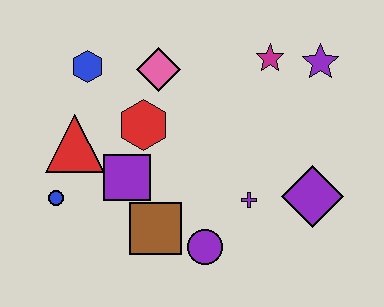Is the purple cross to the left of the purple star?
Yes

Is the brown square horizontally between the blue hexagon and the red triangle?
No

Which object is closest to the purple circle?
The brown square is closest to the purple circle.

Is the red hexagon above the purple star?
No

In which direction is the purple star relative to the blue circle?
The purple star is to the right of the blue circle.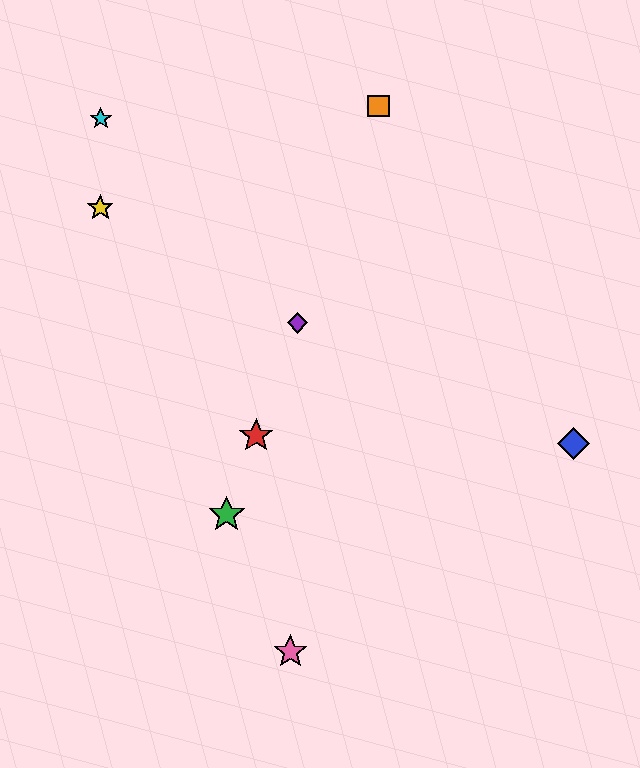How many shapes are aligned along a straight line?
4 shapes (the red star, the green star, the purple diamond, the orange square) are aligned along a straight line.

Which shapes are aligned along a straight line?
The red star, the green star, the purple diamond, the orange square are aligned along a straight line.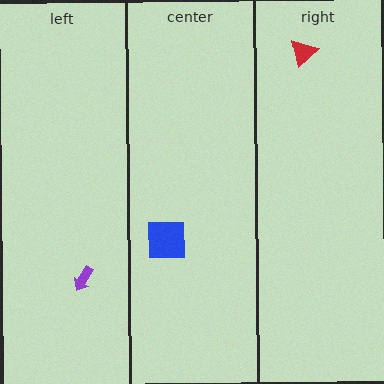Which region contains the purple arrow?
The left region.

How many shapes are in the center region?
1.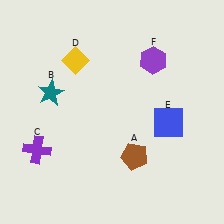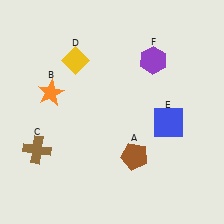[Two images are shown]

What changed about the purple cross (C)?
In Image 1, C is purple. In Image 2, it changed to brown.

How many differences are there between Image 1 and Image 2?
There are 2 differences between the two images.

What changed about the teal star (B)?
In Image 1, B is teal. In Image 2, it changed to orange.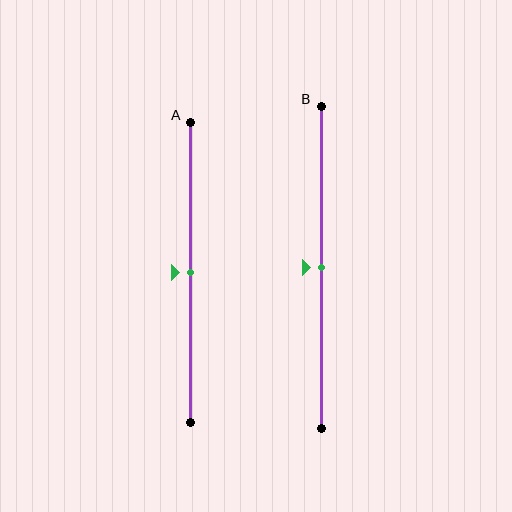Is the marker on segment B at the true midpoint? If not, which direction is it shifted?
Yes, the marker on segment B is at the true midpoint.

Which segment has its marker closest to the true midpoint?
Segment A has its marker closest to the true midpoint.